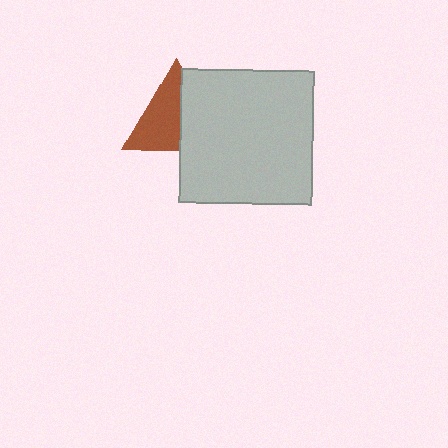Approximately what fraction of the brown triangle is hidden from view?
Roughly 43% of the brown triangle is hidden behind the light gray square.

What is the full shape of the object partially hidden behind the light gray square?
The partially hidden object is a brown triangle.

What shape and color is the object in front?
The object in front is a light gray square.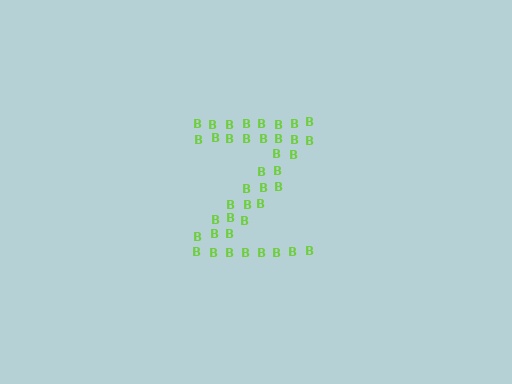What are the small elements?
The small elements are letter B's.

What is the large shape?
The large shape is the letter Z.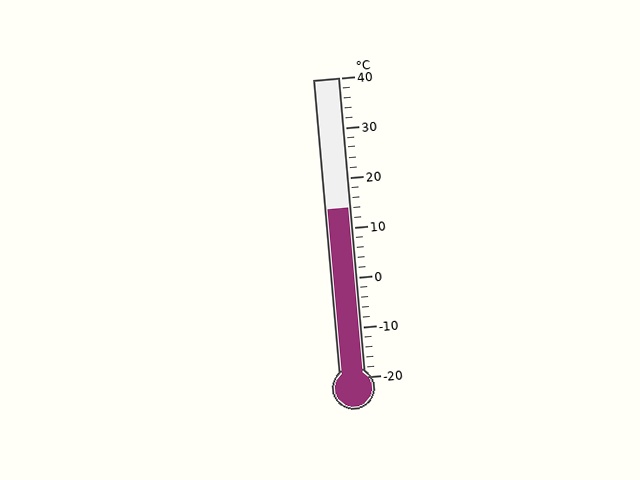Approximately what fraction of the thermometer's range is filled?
The thermometer is filled to approximately 55% of its range.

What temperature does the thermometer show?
The thermometer shows approximately 14°C.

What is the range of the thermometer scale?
The thermometer scale ranges from -20°C to 40°C.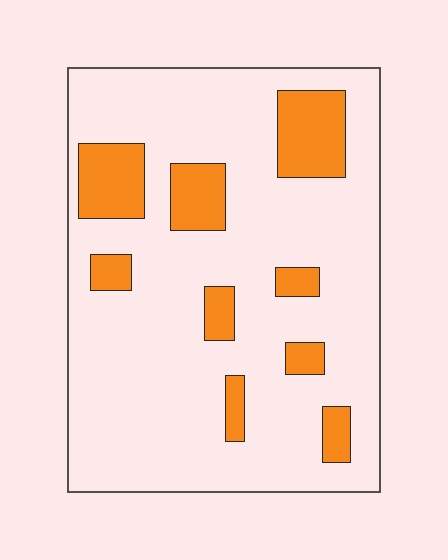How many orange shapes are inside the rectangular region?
9.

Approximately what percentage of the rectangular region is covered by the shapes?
Approximately 20%.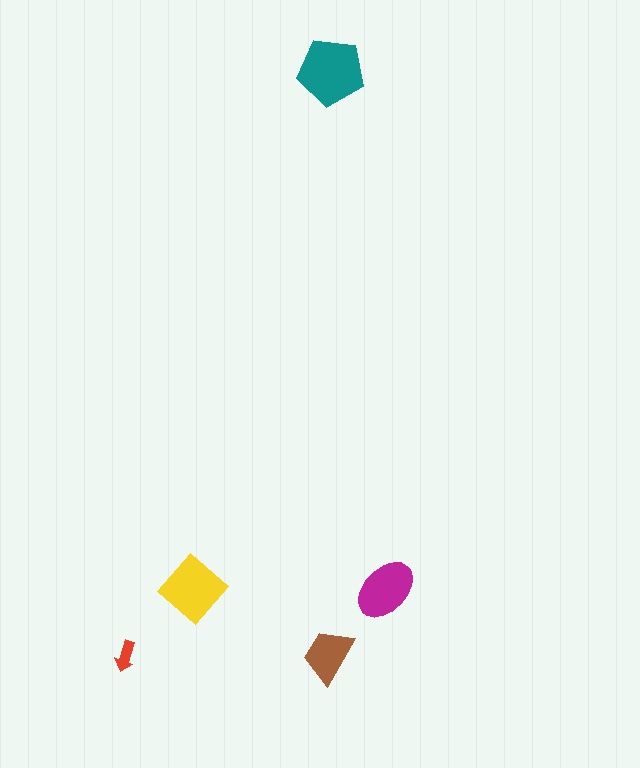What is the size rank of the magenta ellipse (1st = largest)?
3rd.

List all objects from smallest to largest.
The red arrow, the brown trapezoid, the magenta ellipse, the yellow diamond, the teal pentagon.